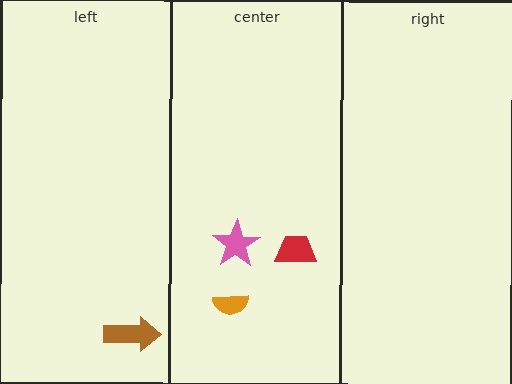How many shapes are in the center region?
3.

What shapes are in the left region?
The brown arrow.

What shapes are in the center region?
The orange semicircle, the pink star, the red trapezoid.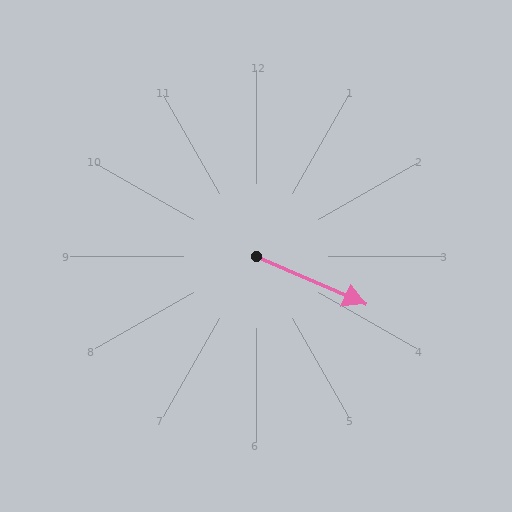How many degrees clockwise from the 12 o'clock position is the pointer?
Approximately 114 degrees.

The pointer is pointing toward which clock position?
Roughly 4 o'clock.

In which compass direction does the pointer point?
Southeast.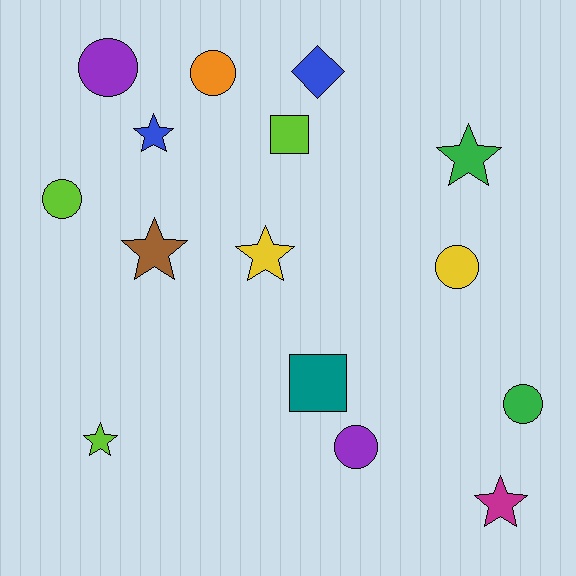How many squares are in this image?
There are 2 squares.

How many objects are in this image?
There are 15 objects.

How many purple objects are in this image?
There are 2 purple objects.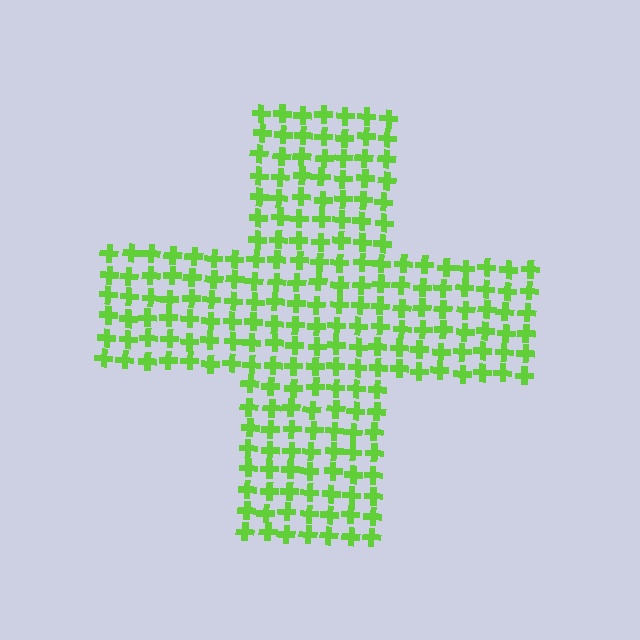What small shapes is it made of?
It is made of small crosses.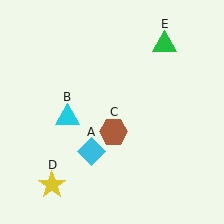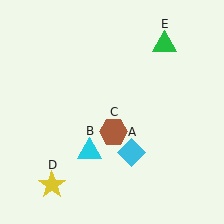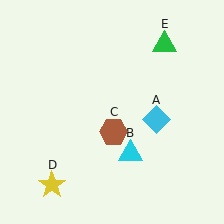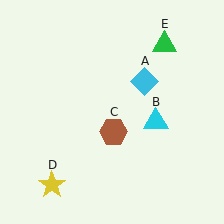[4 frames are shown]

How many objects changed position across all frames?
2 objects changed position: cyan diamond (object A), cyan triangle (object B).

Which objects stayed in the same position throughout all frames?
Brown hexagon (object C) and yellow star (object D) and green triangle (object E) remained stationary.